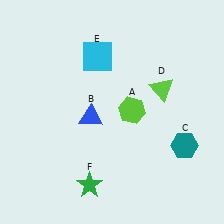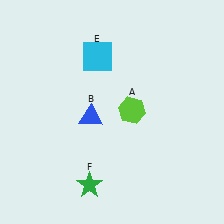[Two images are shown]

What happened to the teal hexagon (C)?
The teal hexagon (C) was removed in Image 2. It was in the bottom-right area of Image 1.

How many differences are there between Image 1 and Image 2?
There are 2 differences between the two images.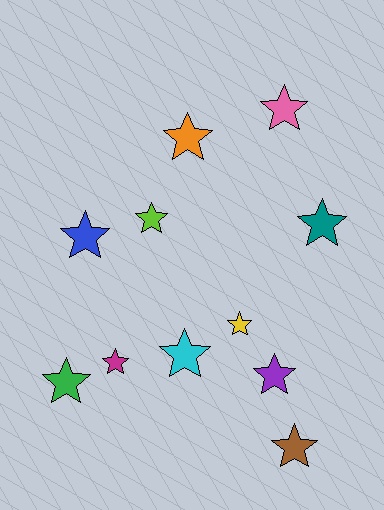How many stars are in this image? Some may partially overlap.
There are 11 stars.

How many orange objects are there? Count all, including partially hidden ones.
There is 1 orange object.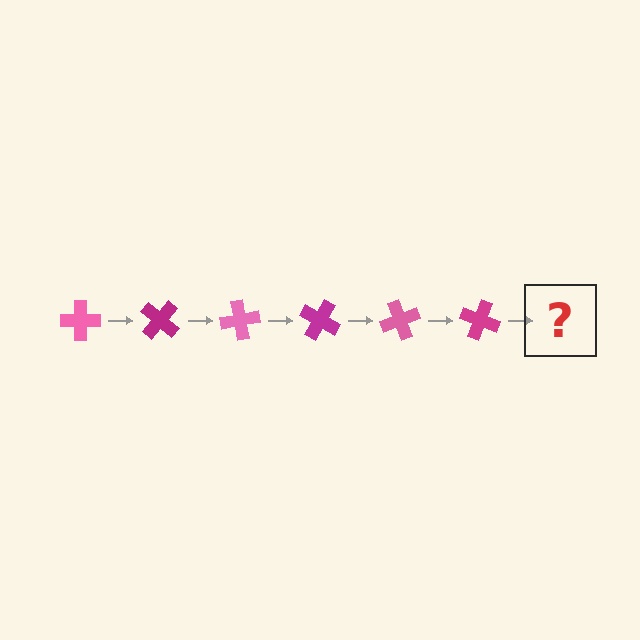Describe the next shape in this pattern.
It should be a pink cross, rotated 240 degrees from the start.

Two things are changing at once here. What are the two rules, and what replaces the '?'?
The two rules are that it rotates 40 degrees each step and the color cycles through pink and magenta. The '?' should be a pink cross, rotated 240 degrees from the start.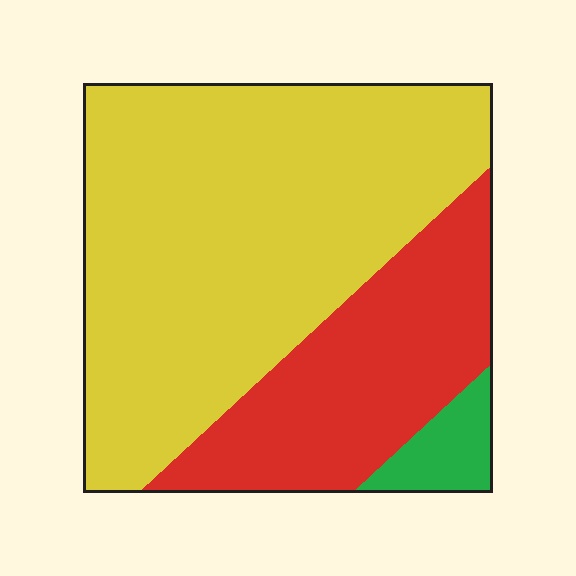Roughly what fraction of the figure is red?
Red covers around 30% of the figure.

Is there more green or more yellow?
Yellow.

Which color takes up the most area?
Yellow, at roughly 65%.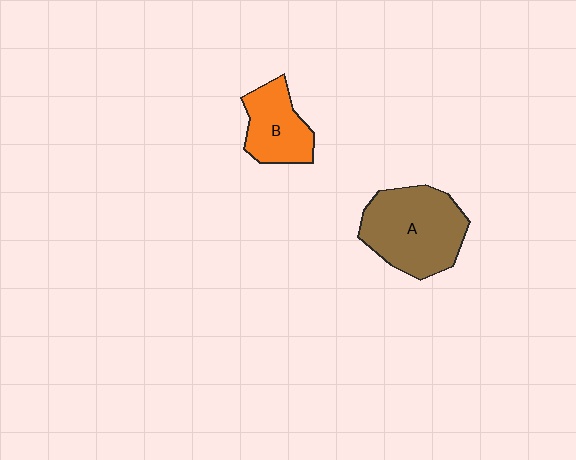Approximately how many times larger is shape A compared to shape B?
Approximately 1.7 times.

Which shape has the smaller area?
Shape B (orange).